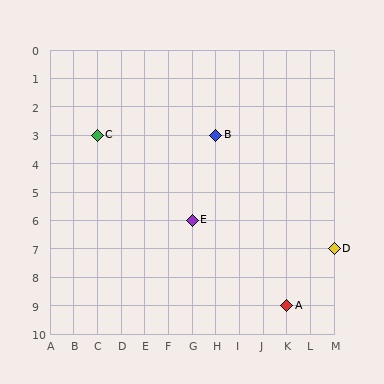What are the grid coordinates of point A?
Point A is at grid coordinates (K, 9).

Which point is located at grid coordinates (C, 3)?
Point C is at (C, 3).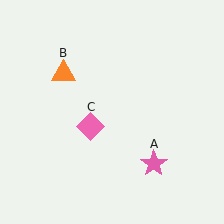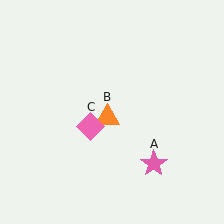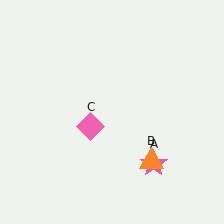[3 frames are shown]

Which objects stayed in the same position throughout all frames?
Pink star (object A) and pink diamond (object C) remained stationary.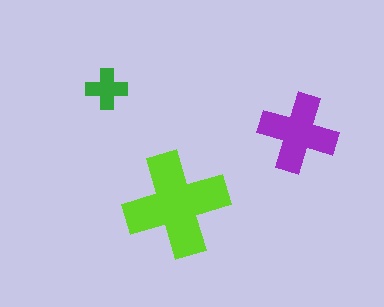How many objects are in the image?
There are 3 objects in the image.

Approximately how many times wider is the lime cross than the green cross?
About 2.5 times wider.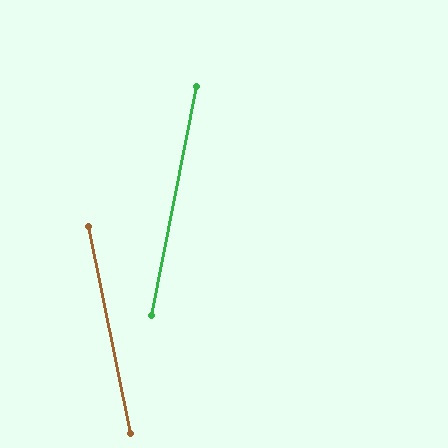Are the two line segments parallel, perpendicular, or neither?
Neither parallel nor perpendicular — they differ by about 22°.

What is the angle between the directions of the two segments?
Approximately 22 degrees.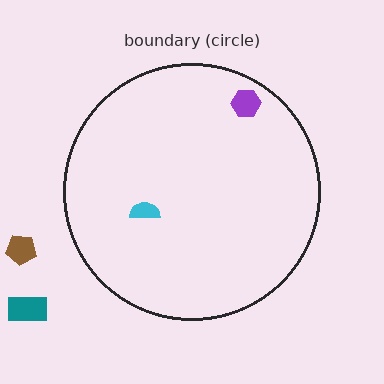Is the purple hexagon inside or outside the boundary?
Inside.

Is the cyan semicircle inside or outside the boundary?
Inside.